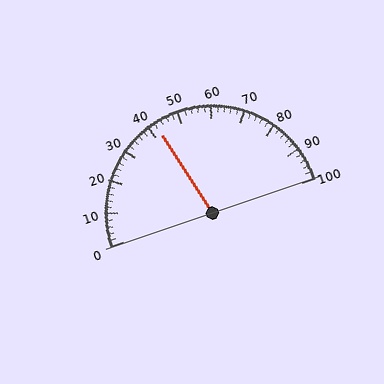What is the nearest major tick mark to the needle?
The nearest major tick mark is 40.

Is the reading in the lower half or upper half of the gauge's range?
The reading is in the lower half of the range (0 to 100).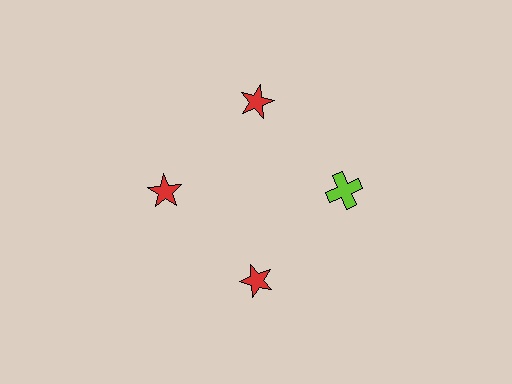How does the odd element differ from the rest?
It differs in both color (lime instead of red) and shape (cross instead of star).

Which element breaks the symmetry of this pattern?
The lime cross at roughly the 3 o'clock position breaks the symmetry. All other shapes are red stars.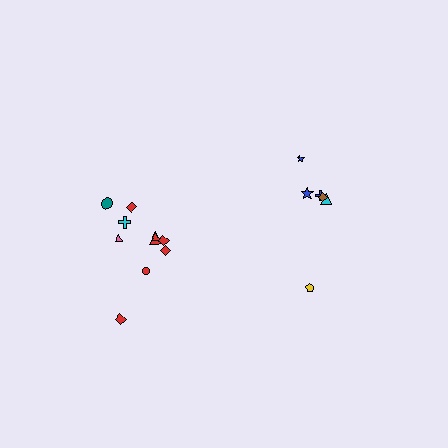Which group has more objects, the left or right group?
The left group.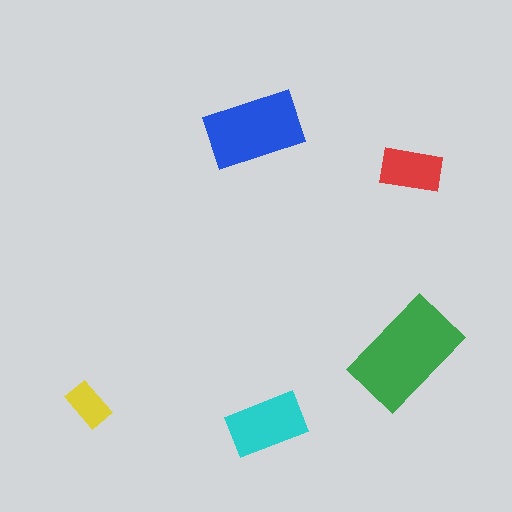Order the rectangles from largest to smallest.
the green one, the blue one, the cyan one, the red one, the yellow one.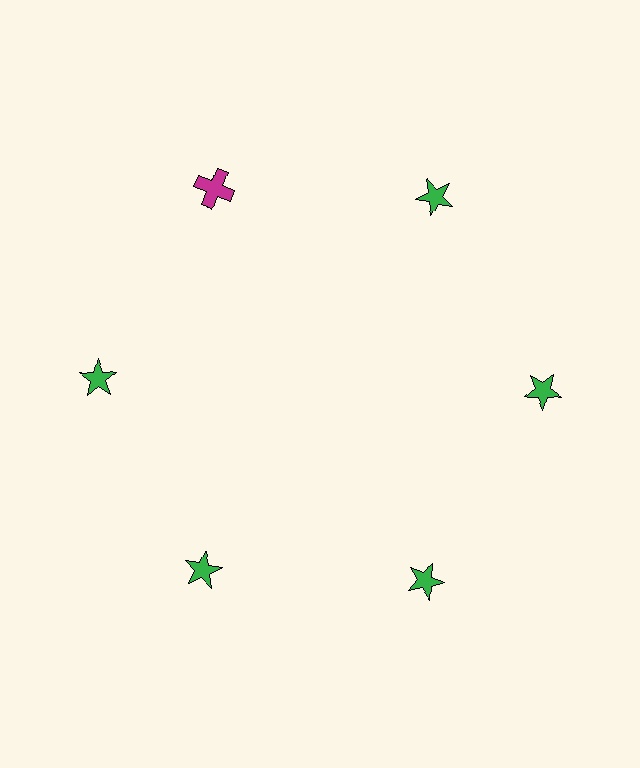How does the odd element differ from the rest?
It differs in both color (magenta instead of green) and shape (cross instead of star).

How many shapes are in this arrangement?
There are 6 shapes arranged in a ring pattern.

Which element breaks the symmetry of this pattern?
The magenta cross at roughly the 11 o'clock position breaks the symmetry. All other shapes are green stars.